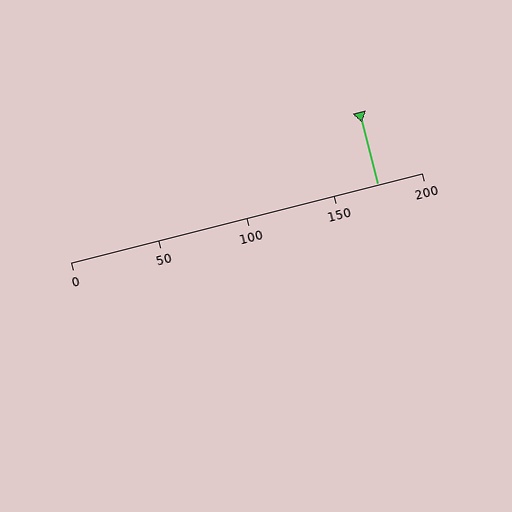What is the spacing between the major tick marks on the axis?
The major ticks are spaced 50 apart.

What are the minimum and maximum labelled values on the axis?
The axis runs from 0 to 200.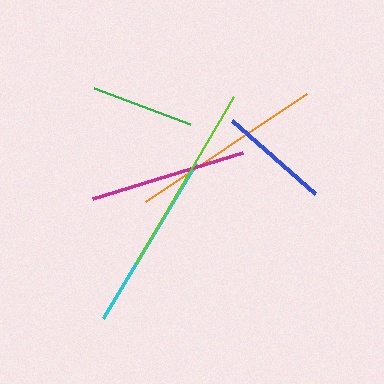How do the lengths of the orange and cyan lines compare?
The orange and cyan lines are approximately the same length.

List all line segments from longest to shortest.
From longest to shortest: lime, orange, cyan, magenta, blue, green.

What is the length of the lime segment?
The lime segment is approximately 194 pixels long.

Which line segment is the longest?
The lime line is the longest at approximately 194 pixels.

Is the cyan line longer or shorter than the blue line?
The cyan line is longer than the blue line.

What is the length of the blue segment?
The blue segment is approximately 111 pixels long.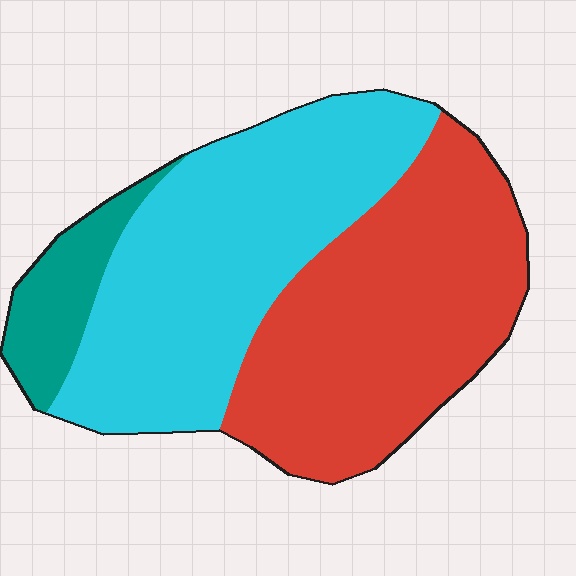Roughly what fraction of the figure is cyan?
Cyan takes up between a quarter and a half of the figure.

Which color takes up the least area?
Teal, at roughly 10%.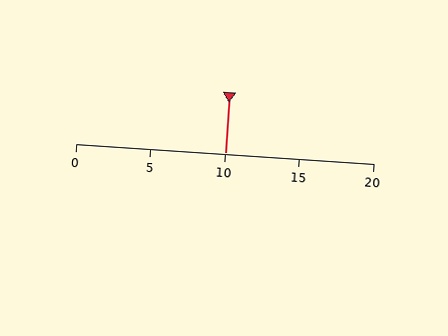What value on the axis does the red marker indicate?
The marker indicates approximately 10.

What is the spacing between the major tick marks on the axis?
The major ticks are spaced 5 apart.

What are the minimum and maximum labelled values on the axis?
The axis runs from 0 to 20.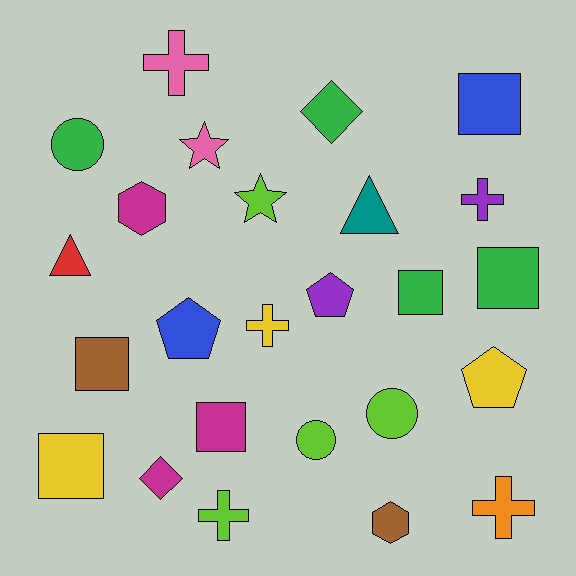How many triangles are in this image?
There are 2 triangles.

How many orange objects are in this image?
There is 1 orange object.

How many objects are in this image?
There are 25 objects.